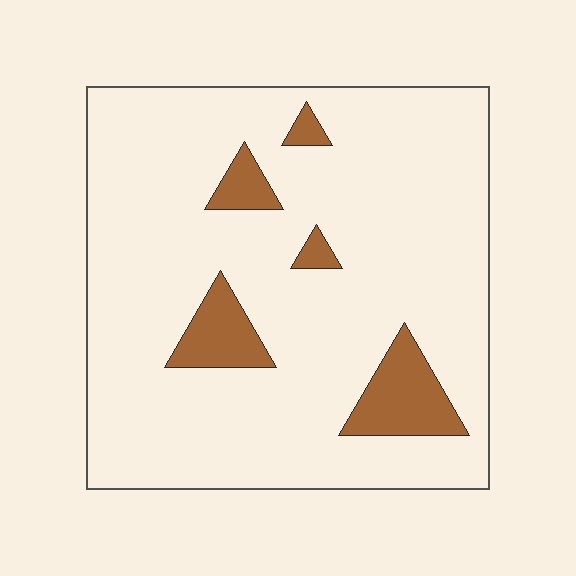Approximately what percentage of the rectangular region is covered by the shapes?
Approximately 10%.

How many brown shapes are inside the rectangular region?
5.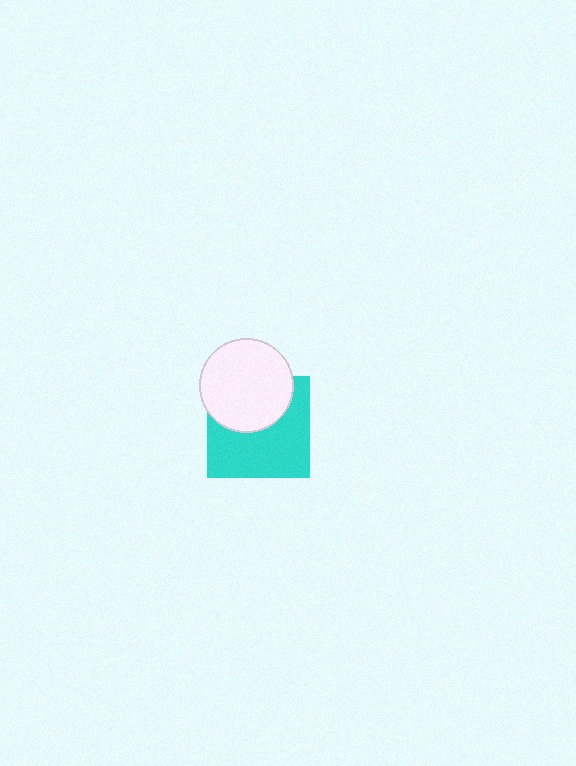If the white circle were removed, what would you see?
You would see the complete cyan square.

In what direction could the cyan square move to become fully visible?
The cyan square could move down. That would shift it out from behind the white circle entirely.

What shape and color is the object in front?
The object in front is a white circle.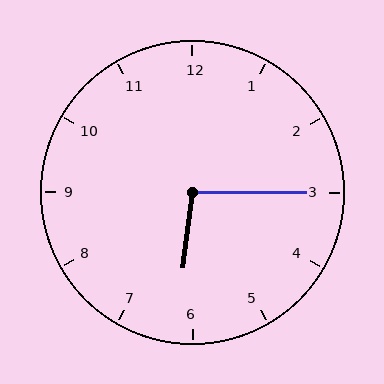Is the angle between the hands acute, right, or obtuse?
It is obtuse.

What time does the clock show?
6:15.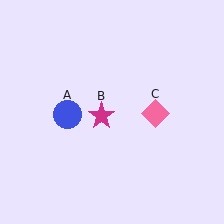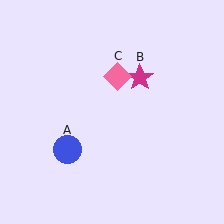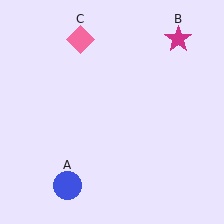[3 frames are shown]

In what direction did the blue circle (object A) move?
The blue circle (object A) moved down.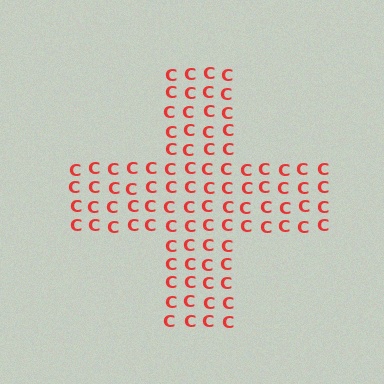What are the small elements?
The small elements are letter C's.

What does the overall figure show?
The overall figure shows a cross.